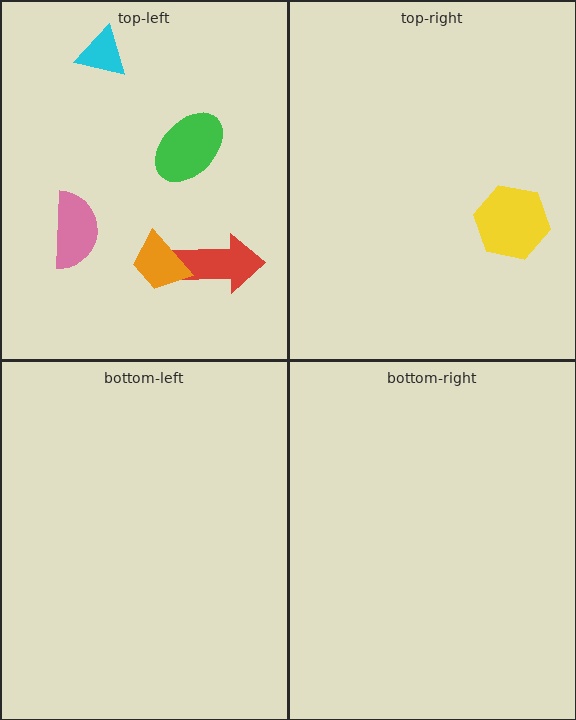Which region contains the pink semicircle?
The top-left region.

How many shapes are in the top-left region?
5.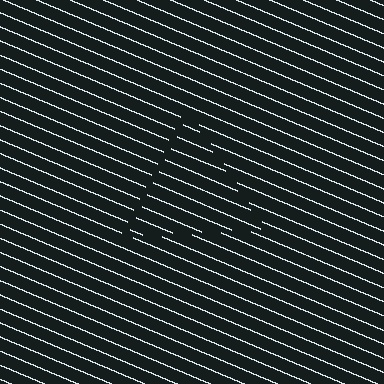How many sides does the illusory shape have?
3 sides — the line-ends trace a triangle.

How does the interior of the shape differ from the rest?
The interior of the shape contains the same grating, shifted by half a period — the contour is defined by the phase discontinuity where line-ends from the inner and outer gratings abut.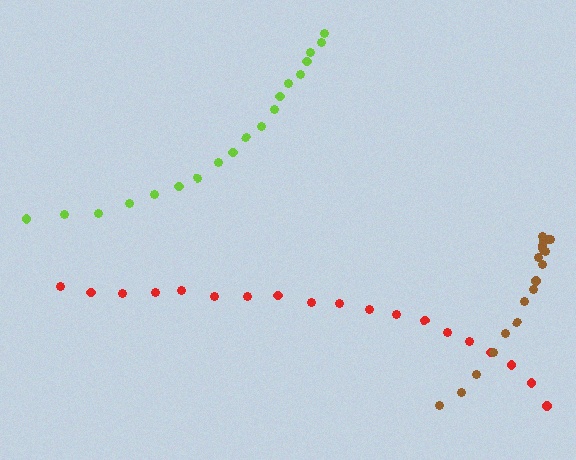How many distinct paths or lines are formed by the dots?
There are 3 distinct paths.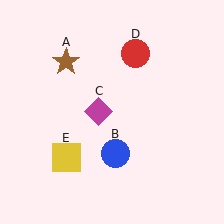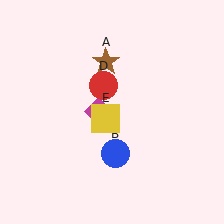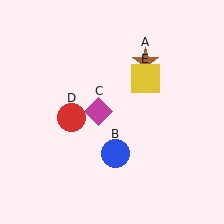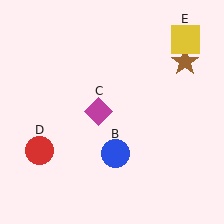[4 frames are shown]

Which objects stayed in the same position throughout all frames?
Blue circle (object B) and magenta diamond (object C) remained stationary.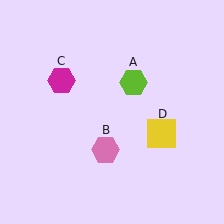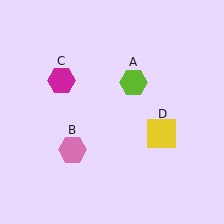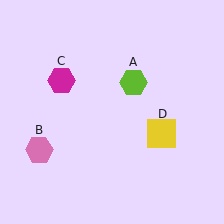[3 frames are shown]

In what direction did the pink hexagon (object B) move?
The pink hexagon (object B) moved left.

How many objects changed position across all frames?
1 object changed position: pink hexagon (object B).